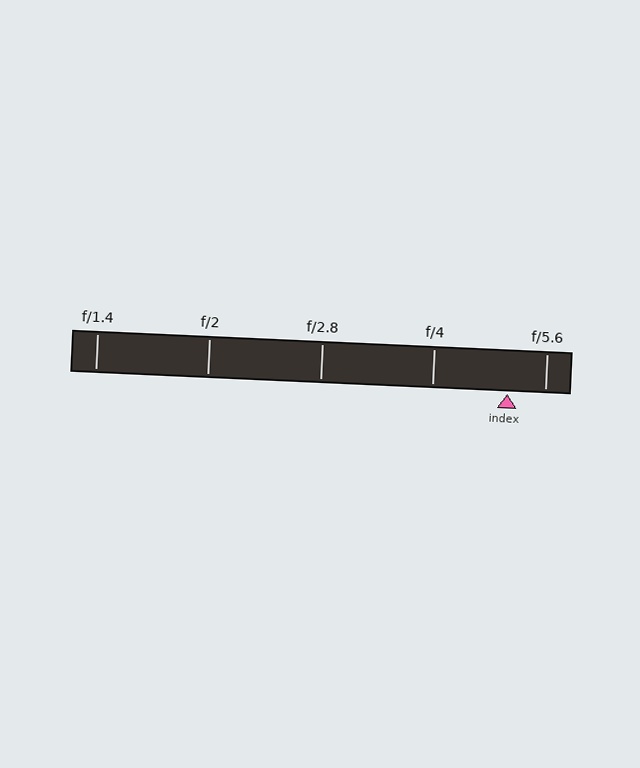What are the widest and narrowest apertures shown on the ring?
The widest aperture shown is f/1.4 and the narrowest is f/5.6.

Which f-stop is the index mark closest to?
The index mark is closest to f/5.6.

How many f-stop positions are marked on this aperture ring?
There are 5 f-stop positions marked.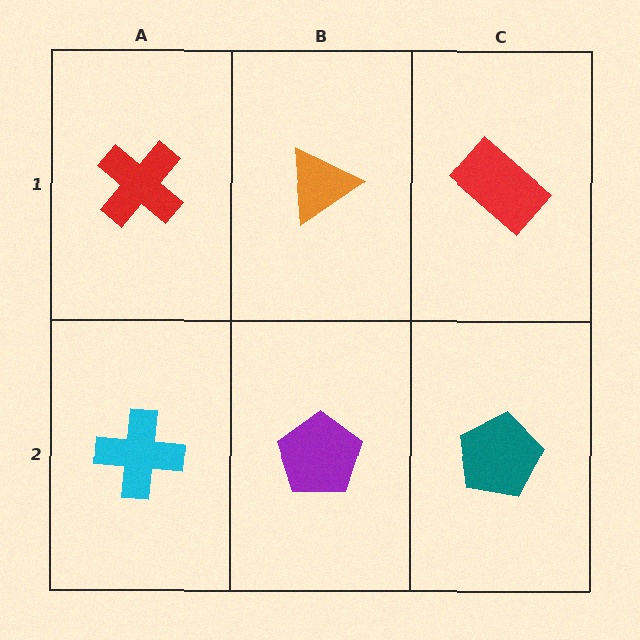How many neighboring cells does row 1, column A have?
2.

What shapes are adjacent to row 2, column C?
A red rectangle (row 1, column C), a purple pentagon (row 2, column B).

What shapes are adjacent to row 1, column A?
A cyan cross (row 2, column A), an orange triangle (row 1, column B).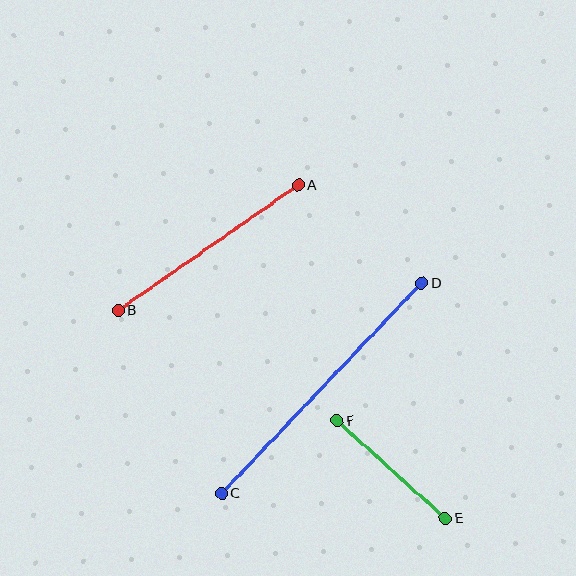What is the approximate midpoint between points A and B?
The midpoint is at approximately (208, 248) pixels.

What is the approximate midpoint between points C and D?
The midpoint is at approximately (322, 388) pixels.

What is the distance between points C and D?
The distance is approximately 290 pixels.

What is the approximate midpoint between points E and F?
The midpoint is at approximately (391, 470) pixels.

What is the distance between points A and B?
The distance is approximately 219 pixels.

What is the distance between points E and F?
The distance is approximately 146 pixels.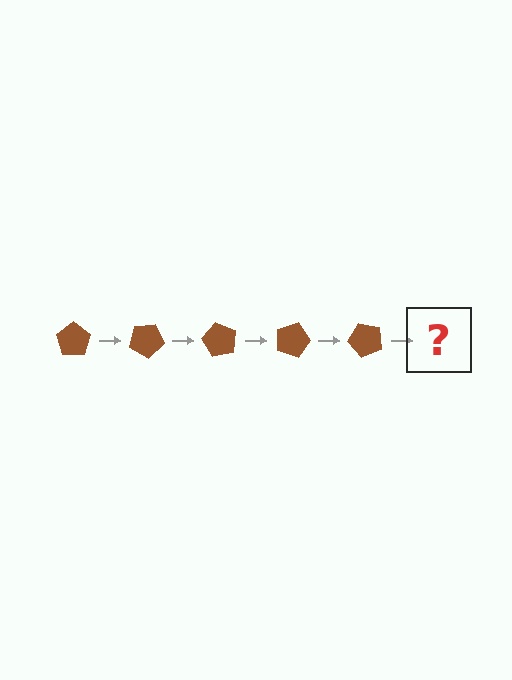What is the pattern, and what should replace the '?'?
The pattern is that the pentagon rotates 30 degrees each step. The '?' should be a brown pentagon rotated 150 degrees.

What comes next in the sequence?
The next element should be a brown pentagon rotated 150 degrees.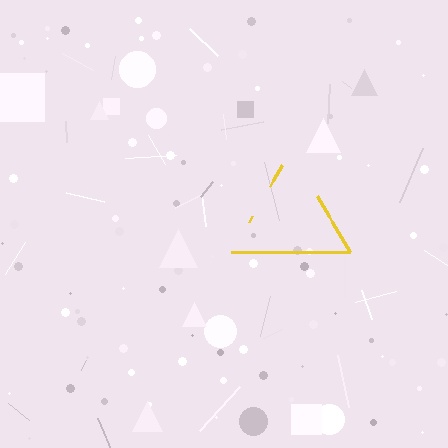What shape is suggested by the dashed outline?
The dashed outline suggests a triangle.